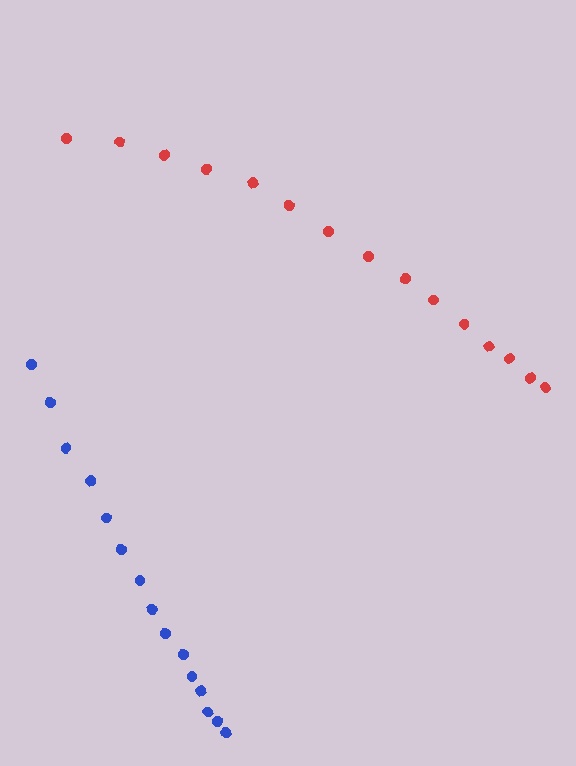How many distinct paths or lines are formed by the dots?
There are 2 distinct paths.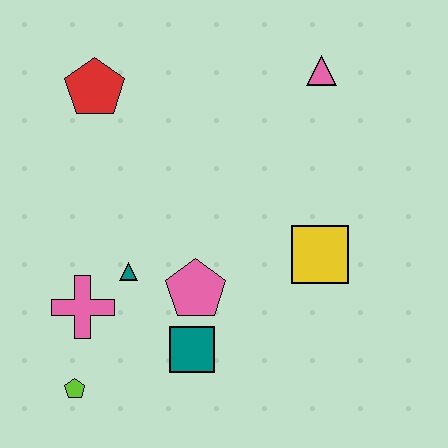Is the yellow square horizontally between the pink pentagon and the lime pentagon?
No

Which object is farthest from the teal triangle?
The pink triangle is farthest from the teal triangle.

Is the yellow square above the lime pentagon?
Yes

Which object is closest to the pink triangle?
The yellow square is closest to the pink triangle.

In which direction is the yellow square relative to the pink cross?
The yellow square is to the right of the pink cross.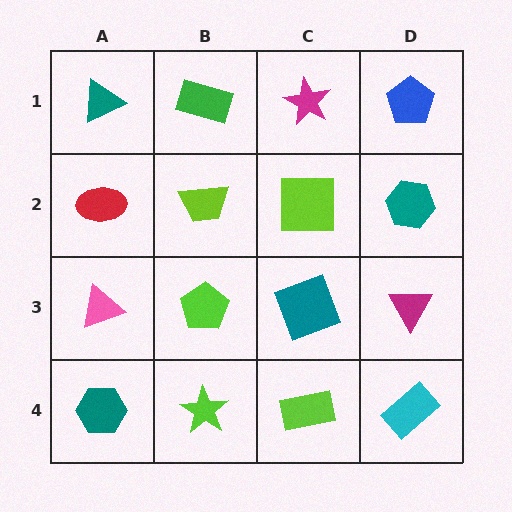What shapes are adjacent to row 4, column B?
A lime pentagon (row 3, column B), a teal hexagon (row 4, column A), a lime rectangle (row 4, column C).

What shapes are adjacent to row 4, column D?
A magenta triangle (row 3, column D), a lime rectangle (row 4, column C).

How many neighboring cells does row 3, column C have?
4.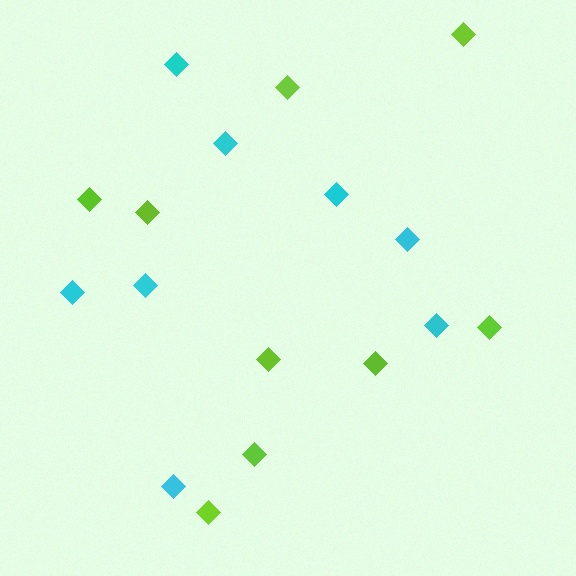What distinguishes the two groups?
There are 2 groups: one group of cyan diamonds (8) and one group of lime diamonds (9).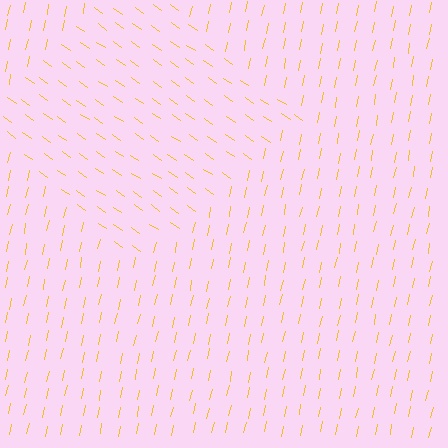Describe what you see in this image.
The image is filled with small yellow line segments. A diamond region in the image has lines oriented differently from the surrounding lines, creating a visible texture boundary.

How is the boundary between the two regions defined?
The boundary is defined purely by a change in line orientation (approximately 67 degrees difference). All lines are the same color and thickness.